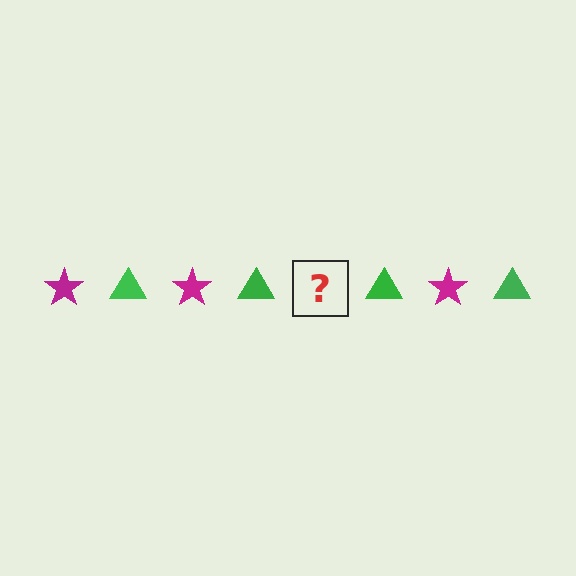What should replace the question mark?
The question mark should be replaced with a magenta star.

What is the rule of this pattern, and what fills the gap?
The rule is that the pattern alternates between magenta star and green triangle. The gap should be filled with a magenta star.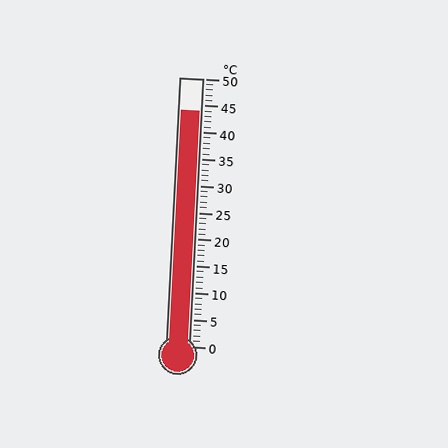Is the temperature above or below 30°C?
The temperature is above 30°C.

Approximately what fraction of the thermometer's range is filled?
The thermometer is filled to approximately 90% of its range.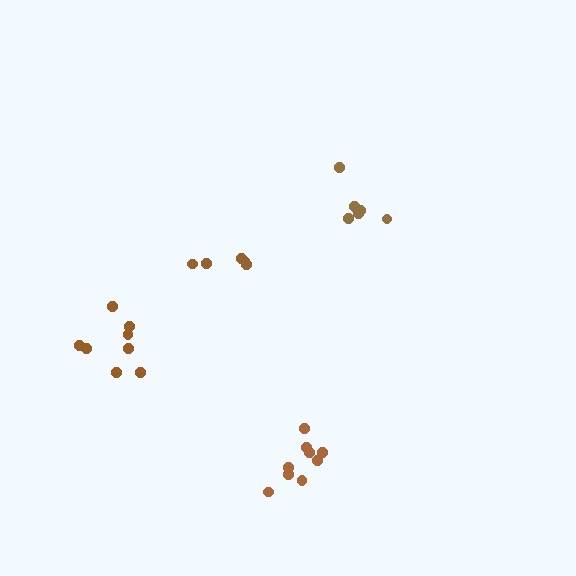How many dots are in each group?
Group 1: 6 dots, Group 2: 5 dots, Group 3: 8 dots, Group 4: 9 dots (28 total).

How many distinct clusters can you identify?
There are 4 distinct clusters.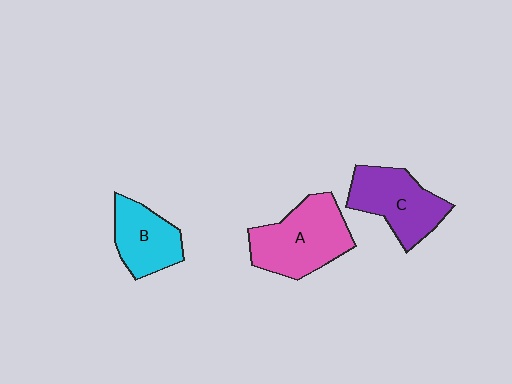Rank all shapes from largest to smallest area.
From largest to smallest: A (pink), C (purple), B (cyan).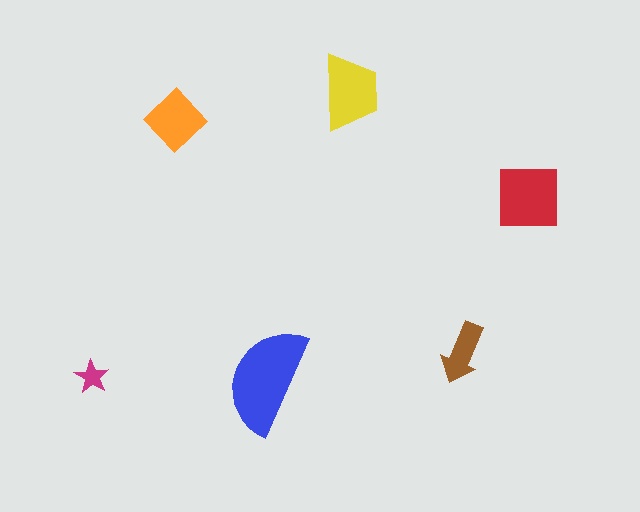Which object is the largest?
The blue semicircle.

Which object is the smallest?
The magenta star.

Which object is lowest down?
The blue semicircle is bottommost.